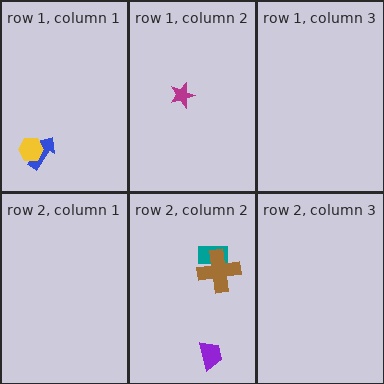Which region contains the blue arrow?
The row 1, column 1 region.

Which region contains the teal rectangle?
The row 2, column 2 region.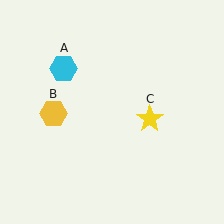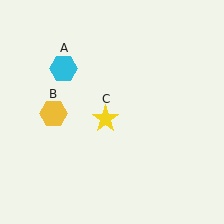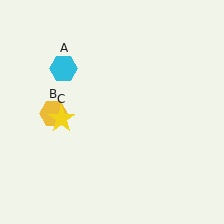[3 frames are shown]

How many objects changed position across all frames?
1 object changed position: yellow star (object C).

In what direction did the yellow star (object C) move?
The yellow star (object C) moved left.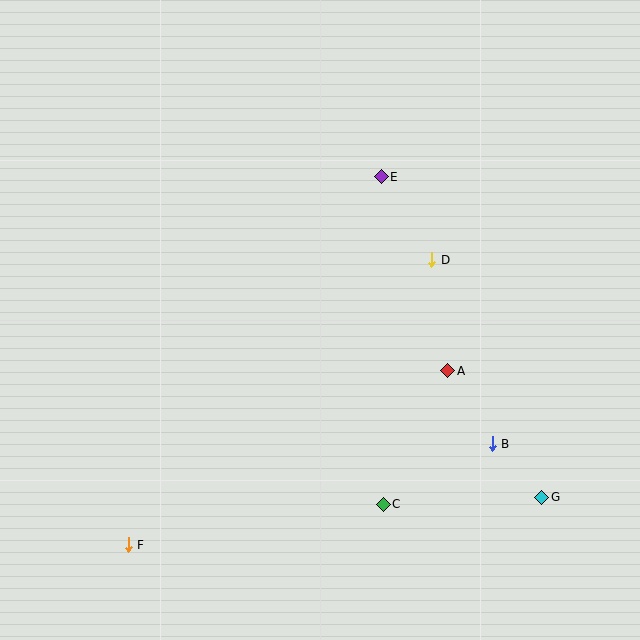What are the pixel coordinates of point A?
Point A is at (448, 371).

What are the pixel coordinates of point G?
Point G is at (542, 497).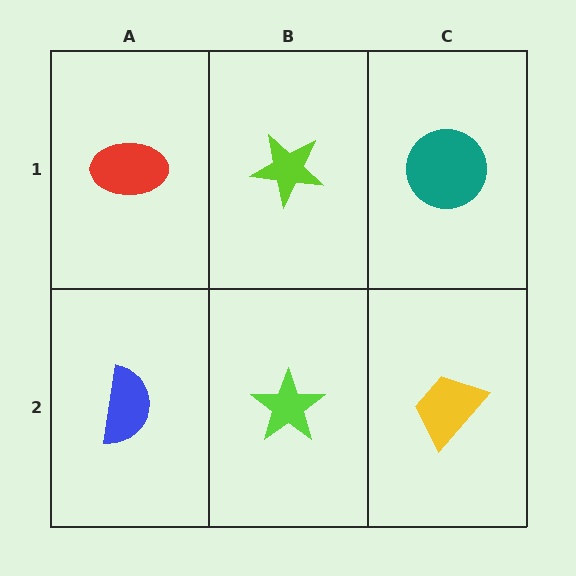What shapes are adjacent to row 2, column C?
A teal circle (row 1, column C), a lime star (row 2, column B).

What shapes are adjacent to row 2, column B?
A lime star (row 1, column B), a blue semicircle (row 2, column A), a yellow trapezoid (row 2, column C).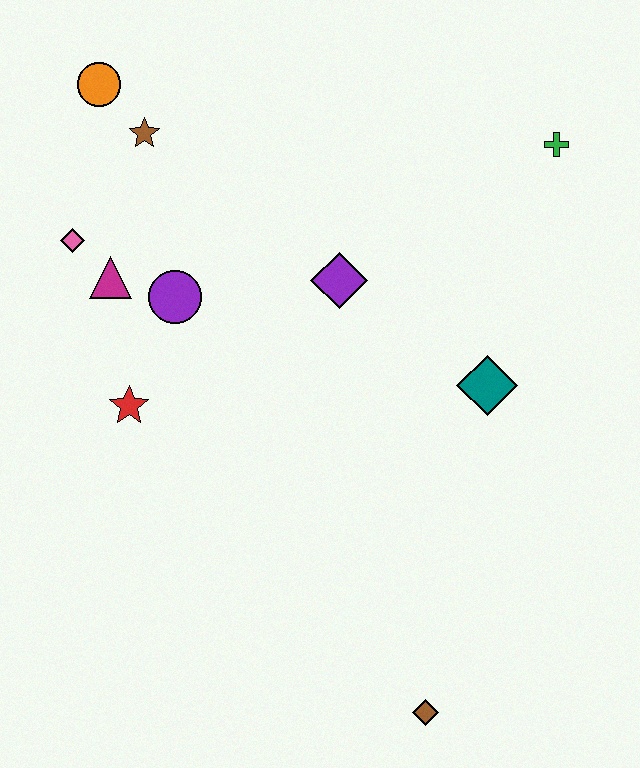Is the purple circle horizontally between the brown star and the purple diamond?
Yes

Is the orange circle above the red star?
Yes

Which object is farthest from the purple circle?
The brown diamond is farthest from the purple circle.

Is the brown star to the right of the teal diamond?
No